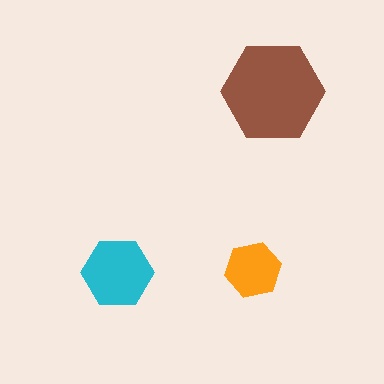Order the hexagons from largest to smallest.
the brown one, the cyan one, the orange one.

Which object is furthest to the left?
The cyan hexagon is leftmost.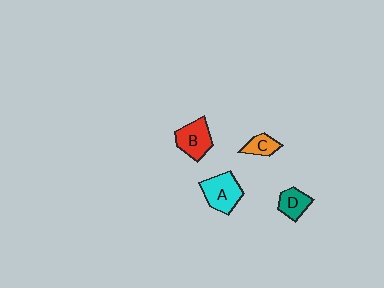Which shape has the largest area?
Shape A (cyan).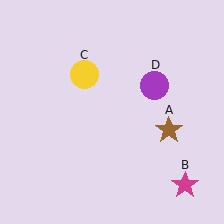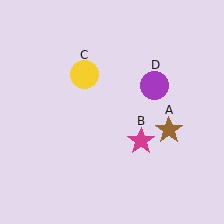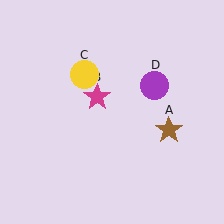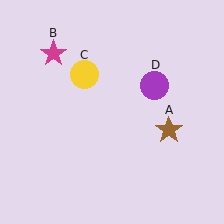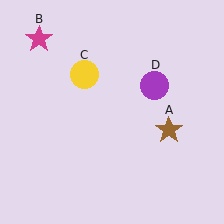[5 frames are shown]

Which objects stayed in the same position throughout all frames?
Brown star (object A) and yellow circle (object C) and purple circle (object D) remained stationary.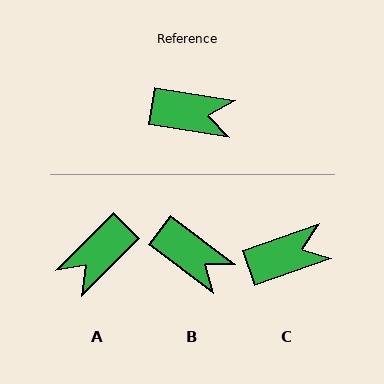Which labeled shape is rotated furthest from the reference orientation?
A, about 126 degrees away.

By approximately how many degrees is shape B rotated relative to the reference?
Approximately 28 degrees clockwise.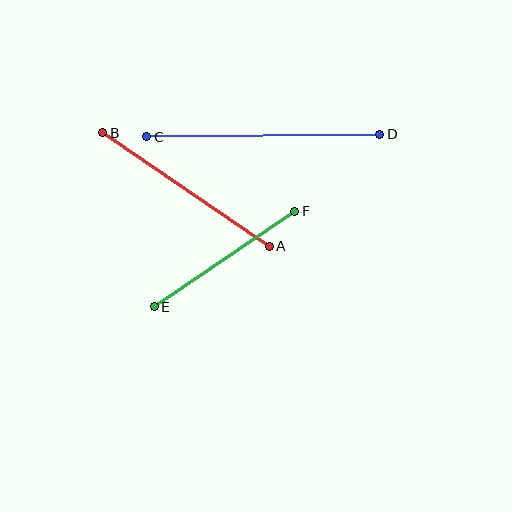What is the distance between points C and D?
The distance is approximately 233 pixels.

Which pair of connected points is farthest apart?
Points C and D are farthest apart.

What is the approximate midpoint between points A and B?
The midpoint is at approximately (186, 189) pixels.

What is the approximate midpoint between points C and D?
The midpoint is at approximately (263, 136) pixels.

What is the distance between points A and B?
The distance is approximately 201 pixels.